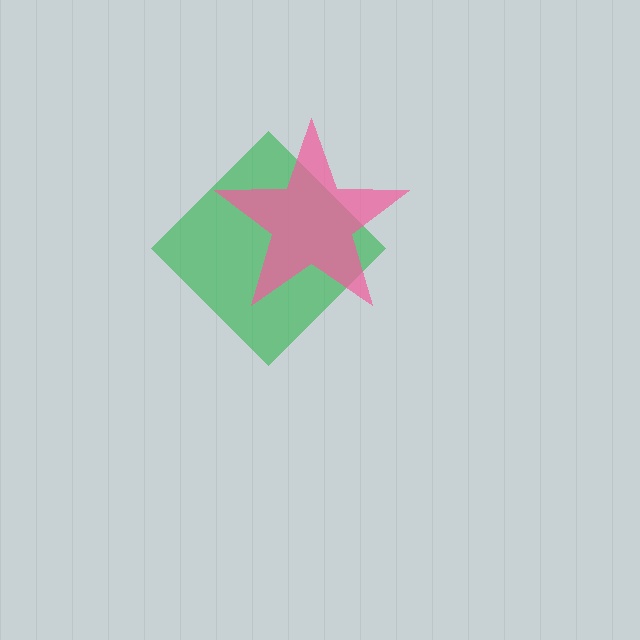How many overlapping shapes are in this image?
There are 2 overlapping shapes in the image.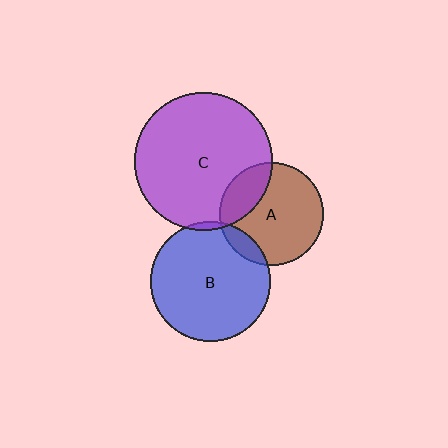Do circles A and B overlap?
Yes.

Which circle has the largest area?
Circle C (purple).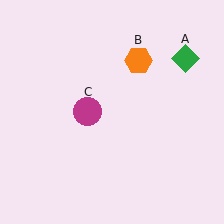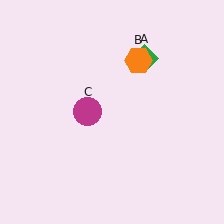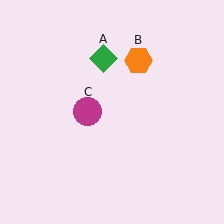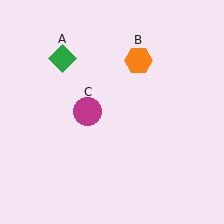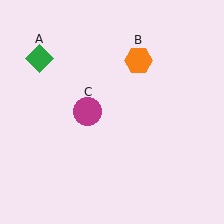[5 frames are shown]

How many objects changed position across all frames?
1 object changed position: green diamond (object A).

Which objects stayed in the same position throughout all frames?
Orange hexagon (object B) and magenta circle (object C) remained stationary.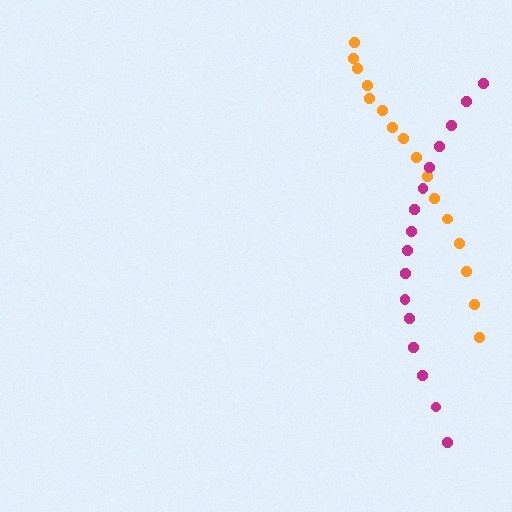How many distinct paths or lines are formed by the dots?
There are 2 distinct paths.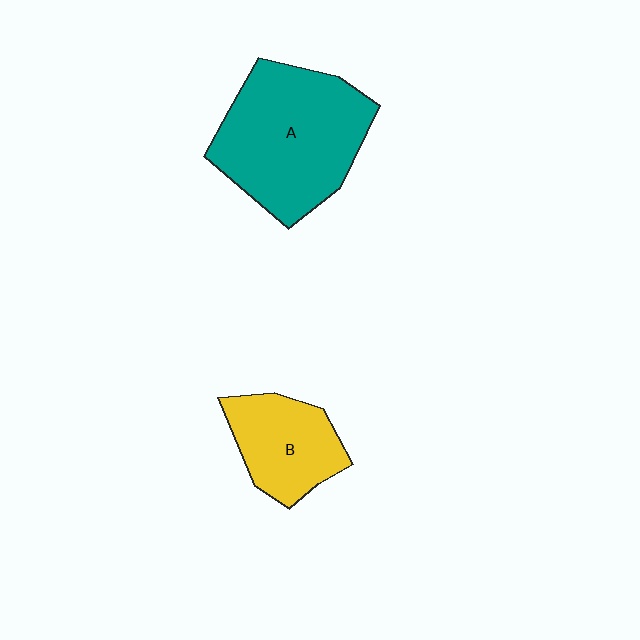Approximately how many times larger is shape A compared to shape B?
Approximately 1.9 times.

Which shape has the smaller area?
Shape B (yellow).